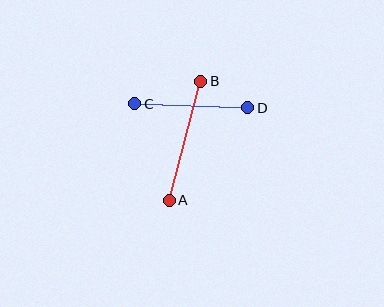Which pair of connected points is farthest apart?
Points A and B are farthest apart.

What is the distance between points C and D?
The distance is approximately 113 pixels.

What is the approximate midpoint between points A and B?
The midpoint is at approximately (185, 141) pixels.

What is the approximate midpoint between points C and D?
The midpoint is at approximately (191, 106) pixels.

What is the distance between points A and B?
The distance is approximately 123 pixels.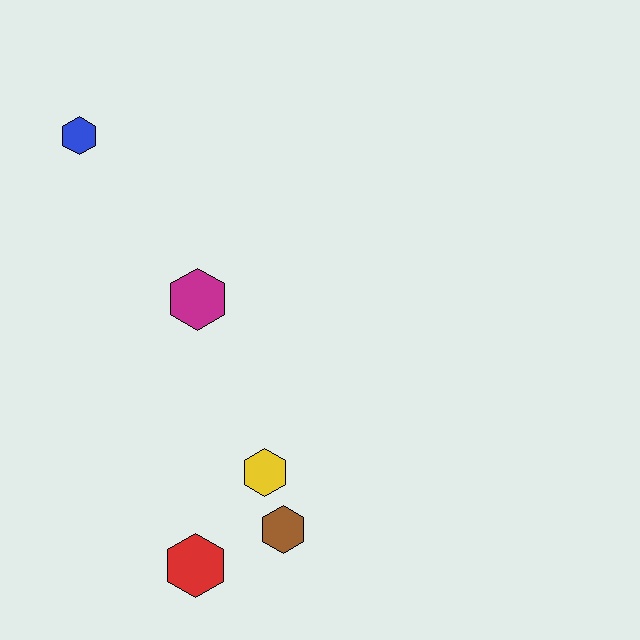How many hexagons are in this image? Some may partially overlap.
There are 5 hexagons.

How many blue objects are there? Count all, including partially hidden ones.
There is 1 blue object.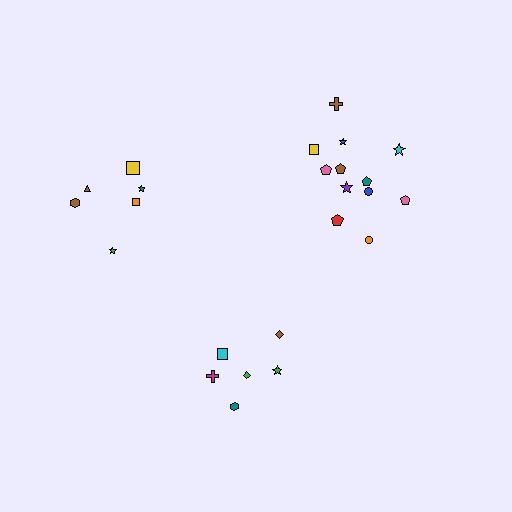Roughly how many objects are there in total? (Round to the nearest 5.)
Roughly 25 objects in total.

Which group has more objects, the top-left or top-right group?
The top-right group.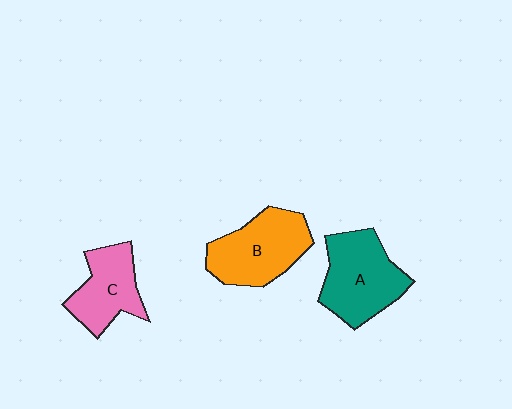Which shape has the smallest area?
Shape C (pink).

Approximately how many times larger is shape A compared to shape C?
Approximately 1.3 times.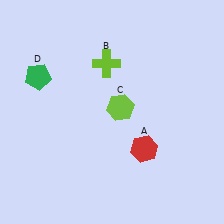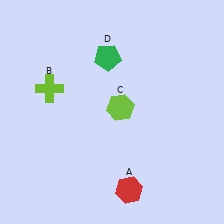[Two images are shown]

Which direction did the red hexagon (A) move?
The red hexagon (A) moved down.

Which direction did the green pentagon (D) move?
The green pentagon (D) moved right.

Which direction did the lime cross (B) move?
The lime cross (B) moved left.